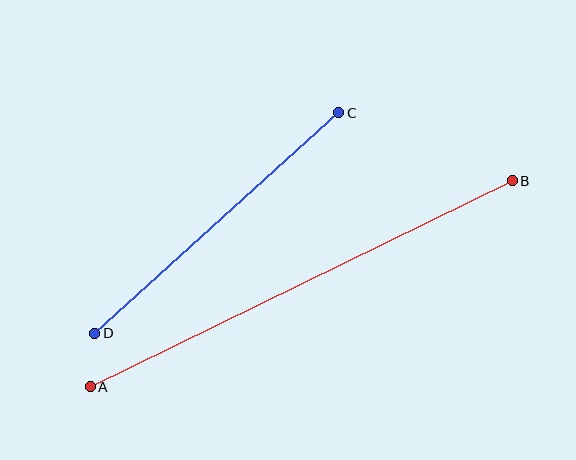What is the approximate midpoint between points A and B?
The midpoint is at approximately (301, 284) pixels.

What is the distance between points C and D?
The distance is approximately 328 pixels.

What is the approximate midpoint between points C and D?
The midpoint is at approximately (217, 223) pixels.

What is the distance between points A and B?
The distance is approximately 470 pixels.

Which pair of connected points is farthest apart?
Points A and B are farthest apart.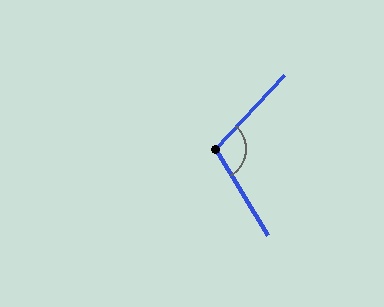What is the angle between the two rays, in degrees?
Approximately 105 degrees.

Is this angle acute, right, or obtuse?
It is obtuse.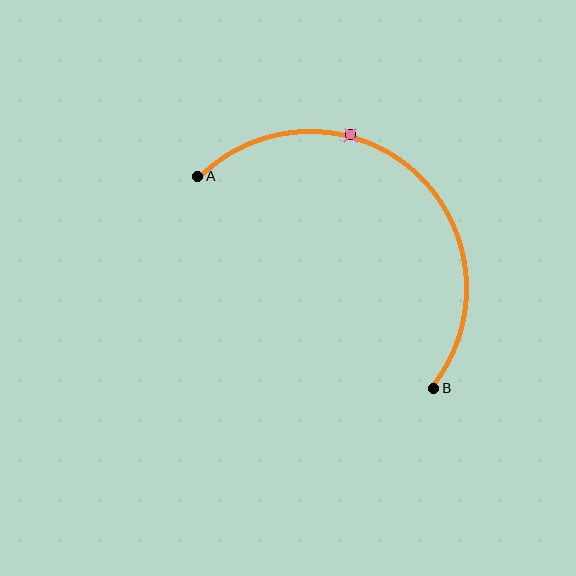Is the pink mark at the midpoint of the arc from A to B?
No. The pink mark lies on the arc but is closer to endpoint A. The arc midpoint would be at the point on the curve equidistant along the arc from both A and B.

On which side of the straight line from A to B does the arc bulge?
The arc bulges above and to the right of the straight line connecting A and B.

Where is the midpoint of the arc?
The arc midpoint is the point on the curve farthest from the straight line joining A and B. It sits above and to the right of that line.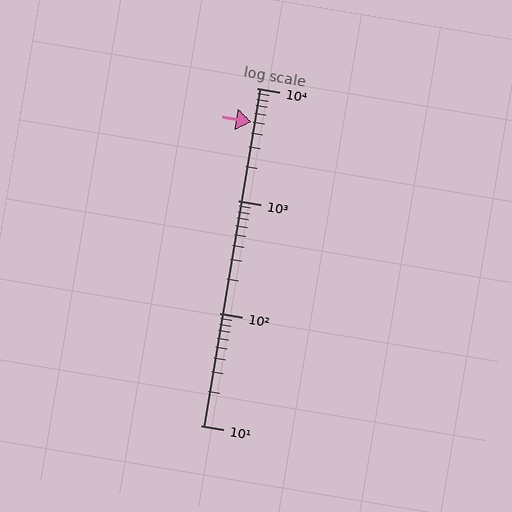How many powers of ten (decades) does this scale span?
The scale spans 3 decades, from 10 to 10000.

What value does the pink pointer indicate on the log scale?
The pointer indicates approximately 5000.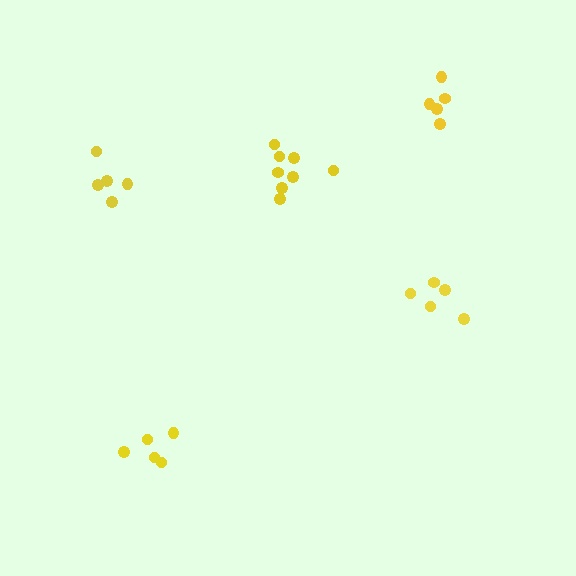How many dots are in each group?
Group 1: 5 dots, Group 2: 5 dots, Group 3: 8 dots, Group 4: 5 dots, Group 5: 5 dots (28 total).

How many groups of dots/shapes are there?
There are 5 groups.